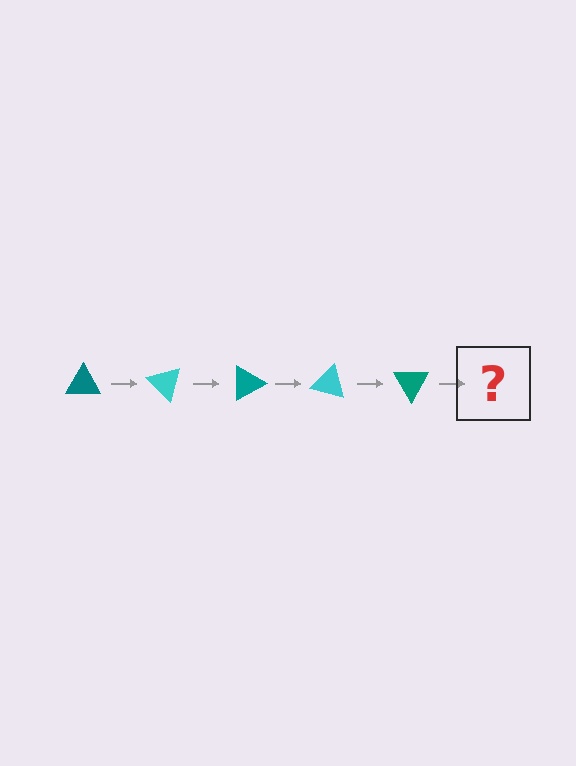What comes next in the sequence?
The next element should be a cyan triangle, rotated 225 degrees from the start.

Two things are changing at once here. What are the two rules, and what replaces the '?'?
The two rules are that it rotates 45 degrees each step and the color cycles through teal and cyan. The '?' should be a cyan triangle, rotated 225 degrees from the start.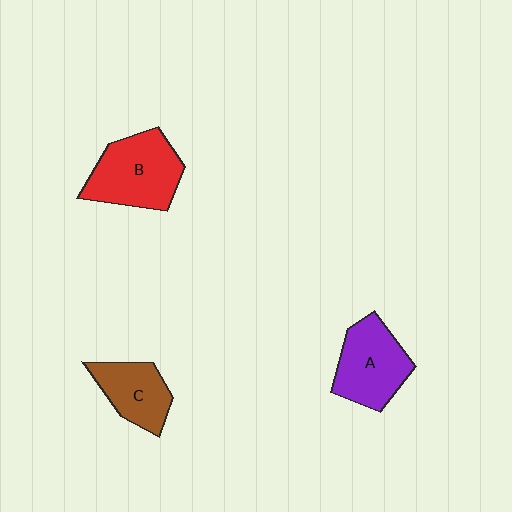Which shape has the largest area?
Shape B (red).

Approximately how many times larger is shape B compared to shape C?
Approximately 1.5 times.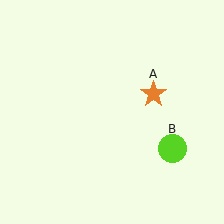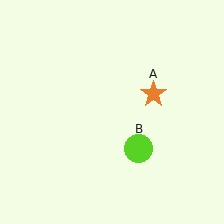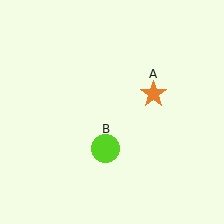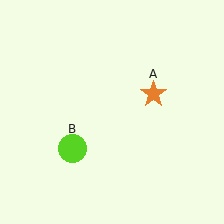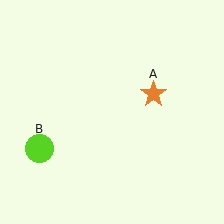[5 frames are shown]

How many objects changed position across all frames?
1 object changed position: lime circle (object B).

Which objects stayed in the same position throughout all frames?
Orange star (object A) remained stationary.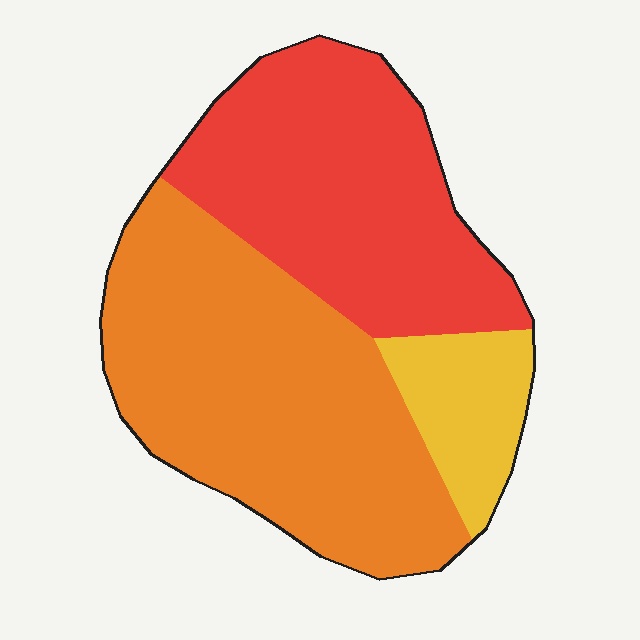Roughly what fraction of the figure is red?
Red takes up between a quarter and a half of the figure.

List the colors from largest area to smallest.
From largest to smallest: orange, red, yellow.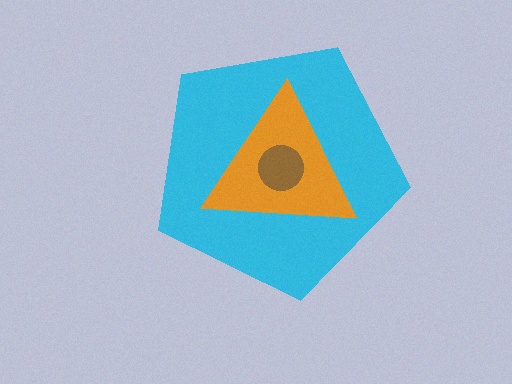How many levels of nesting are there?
3.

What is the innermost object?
The brown circle.